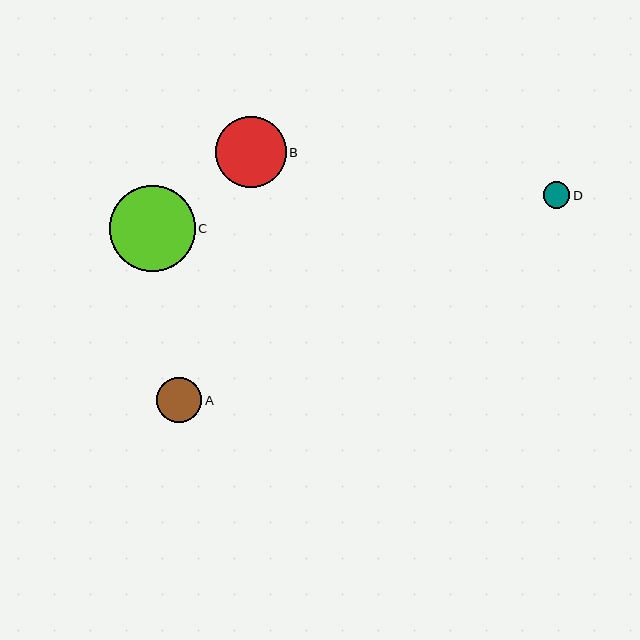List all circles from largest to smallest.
From largest to smallest: C, B, A, D.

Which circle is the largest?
Circle C is the largest with a size of approximately 86 pixels.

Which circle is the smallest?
Circle D is the smallest with a size of approximately 27 pixels.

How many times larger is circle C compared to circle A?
Circle C is approximately 1.9 times the size of circle A.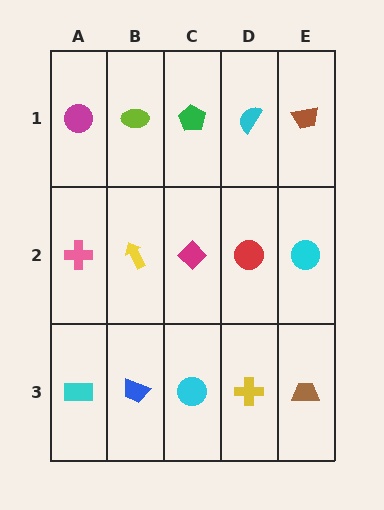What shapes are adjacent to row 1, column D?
A red circle (row 2, column D), a green pentagon (row 1, column C), a brown trapezoid (row 1, column E).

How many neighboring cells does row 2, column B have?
4.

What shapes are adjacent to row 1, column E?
A cyan circle (row 2, column E), a cyan semicircle (row 1, column D).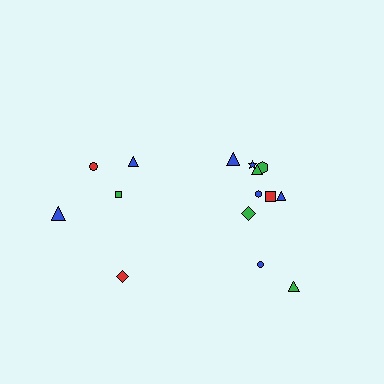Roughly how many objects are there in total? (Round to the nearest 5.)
Roughly 15 objects in total.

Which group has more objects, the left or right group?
The right group.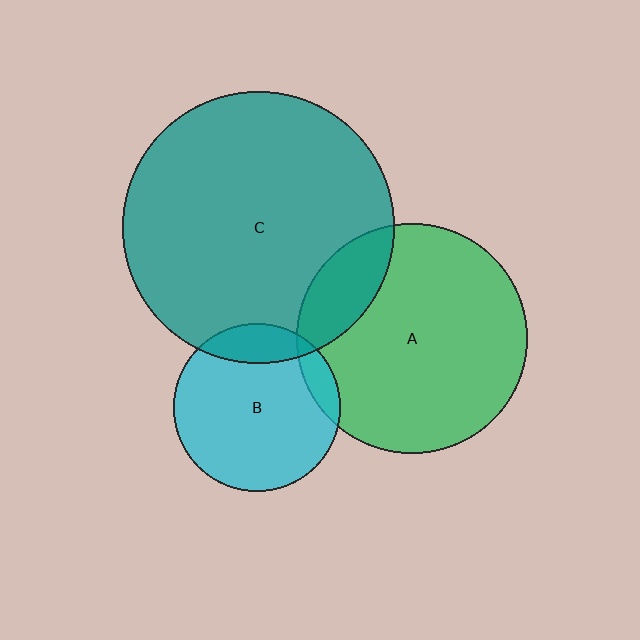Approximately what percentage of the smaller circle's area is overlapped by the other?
Approximately 10%.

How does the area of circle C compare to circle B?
Approximately 2.6 times.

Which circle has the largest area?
Circle C (teal).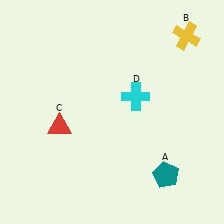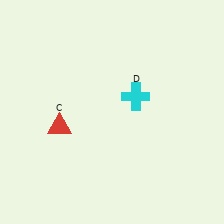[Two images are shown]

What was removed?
The yellow cross (B), the teal pentagon (A) were removed in Image 2.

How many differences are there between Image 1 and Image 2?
There are 2 differences between the two images.